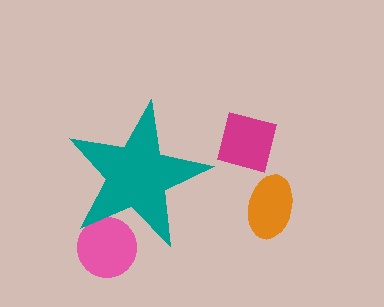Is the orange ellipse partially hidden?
No, the orange ellipse is fully visible.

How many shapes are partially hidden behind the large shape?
1 shape is partially hidden.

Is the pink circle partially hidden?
Yes, the pink circle is partially hidden behind the teal star.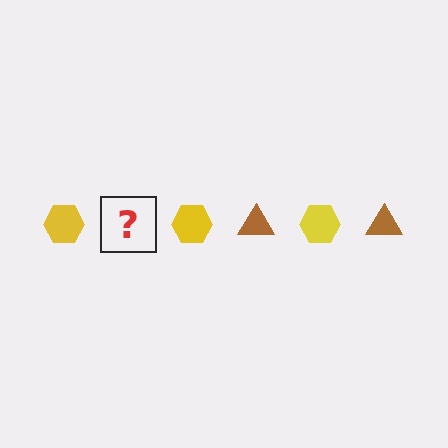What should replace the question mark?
The question mark should be replaced with a brown triangle.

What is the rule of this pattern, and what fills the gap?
The rule is that the pattern alternates between yellow hexagon and brown triangle. The gap should be filled with a brown triangle.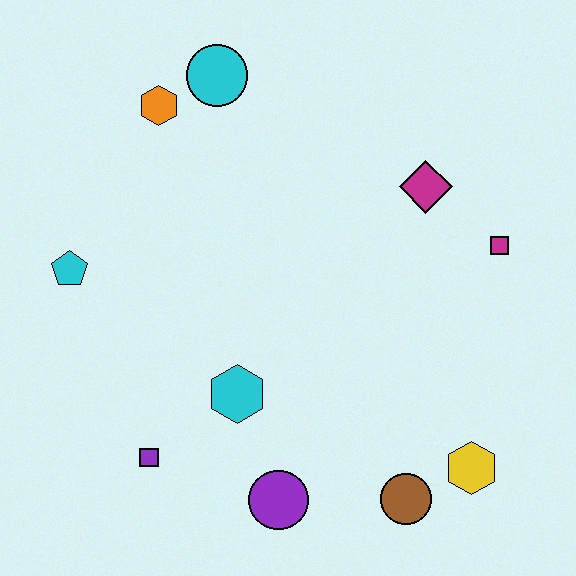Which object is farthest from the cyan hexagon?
The cyan circle is farthest from the cyan hexagon.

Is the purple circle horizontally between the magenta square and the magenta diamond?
No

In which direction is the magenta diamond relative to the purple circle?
The magenta diamond is above the purple circle.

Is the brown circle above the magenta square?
No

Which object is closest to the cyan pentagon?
The orange hexagon is closest to the cyan pentagon.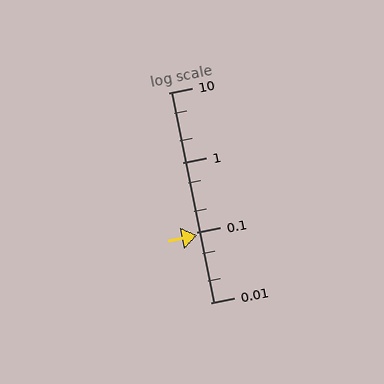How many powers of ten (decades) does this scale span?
The scale spans 3 decades, from 0.01 to 10.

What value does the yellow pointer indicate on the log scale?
The pointer indicates approximately 0.092.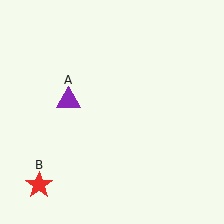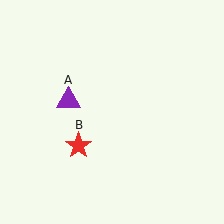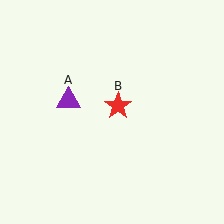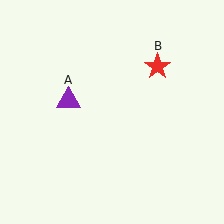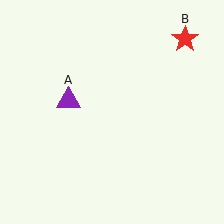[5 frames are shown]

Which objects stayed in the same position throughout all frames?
Purple triangle (object A) remained stationary.